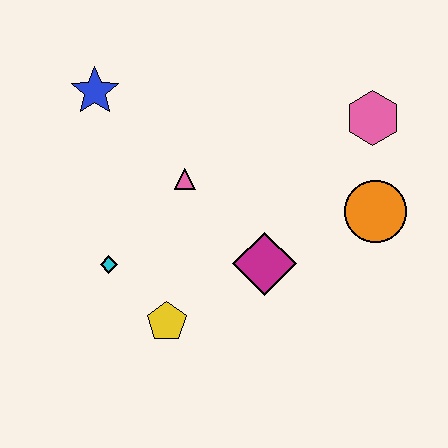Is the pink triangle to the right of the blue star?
Yes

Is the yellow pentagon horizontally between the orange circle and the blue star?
Yes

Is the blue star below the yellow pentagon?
No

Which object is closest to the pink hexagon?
The orange circle is closest to the pink hexagon.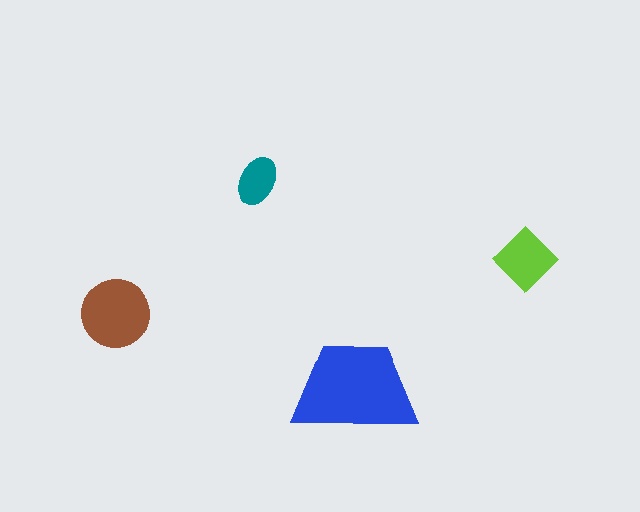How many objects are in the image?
There are 4 objects in the image.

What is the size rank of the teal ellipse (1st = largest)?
4th.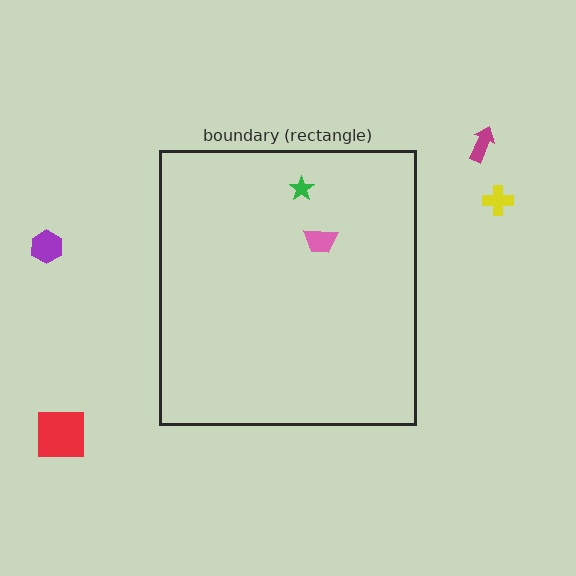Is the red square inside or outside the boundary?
Outside.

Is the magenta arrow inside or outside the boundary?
Outside.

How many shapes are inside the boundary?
2 inside, 4 outside.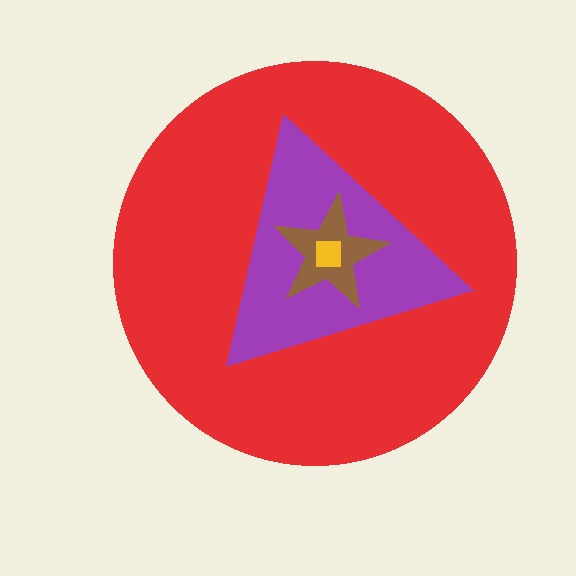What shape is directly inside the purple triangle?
The brown star.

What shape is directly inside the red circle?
The purple triangle.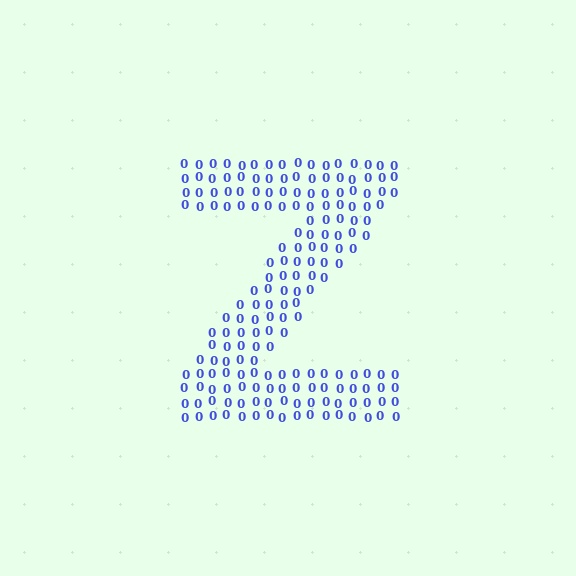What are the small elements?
The small elements are digit 0's.